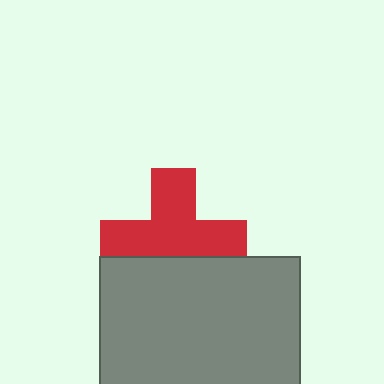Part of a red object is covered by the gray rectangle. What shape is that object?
It is a cross.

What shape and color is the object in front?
The object in front is a gray rectangle.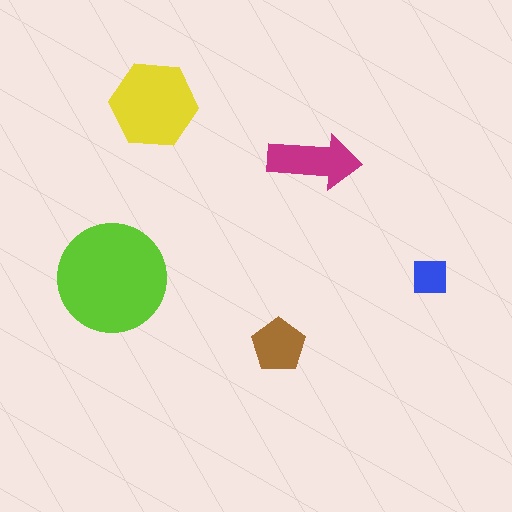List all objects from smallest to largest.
The blue square, the brown pentagon, the magenta arrow, the yellow hexagon, the lime circle.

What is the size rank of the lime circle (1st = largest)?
1st.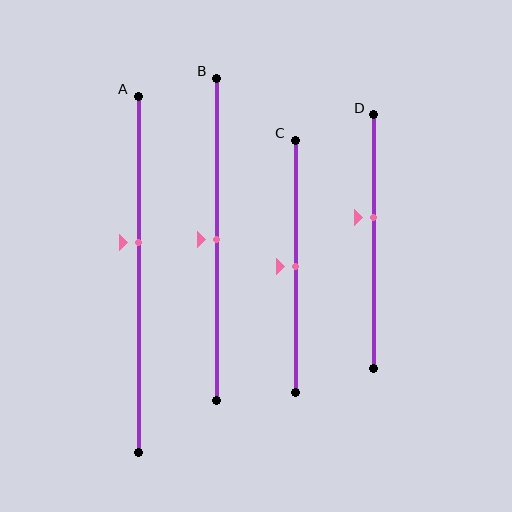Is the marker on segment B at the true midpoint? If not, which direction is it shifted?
Yes, the marker on segment B is at the true midpoint.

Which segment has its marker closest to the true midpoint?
Segment B has its marker closest to the true midpoint.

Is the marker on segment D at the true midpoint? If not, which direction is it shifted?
No, the marker on segment D is shifted upward by about 10% of the segment length.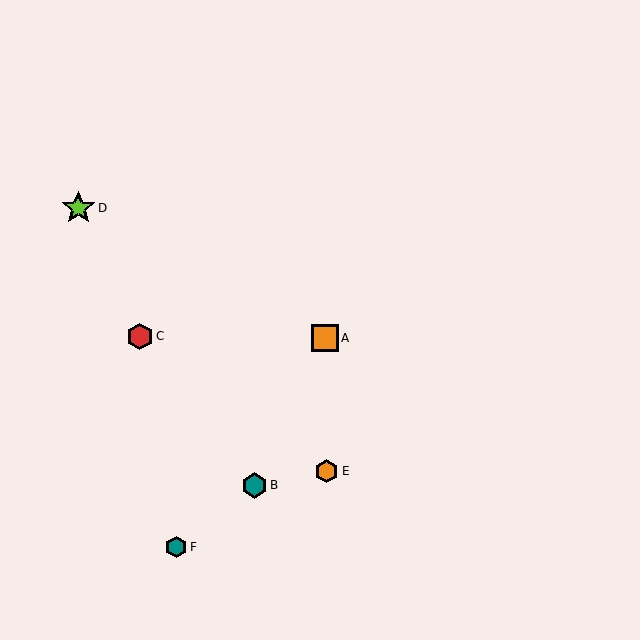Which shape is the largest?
The lime star (labeled D) is the largest.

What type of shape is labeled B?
Shape B is a teal hexagon.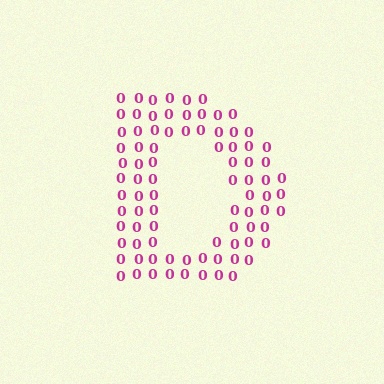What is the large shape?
The large shape is the letter D.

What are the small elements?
The small elements are digit 0's.